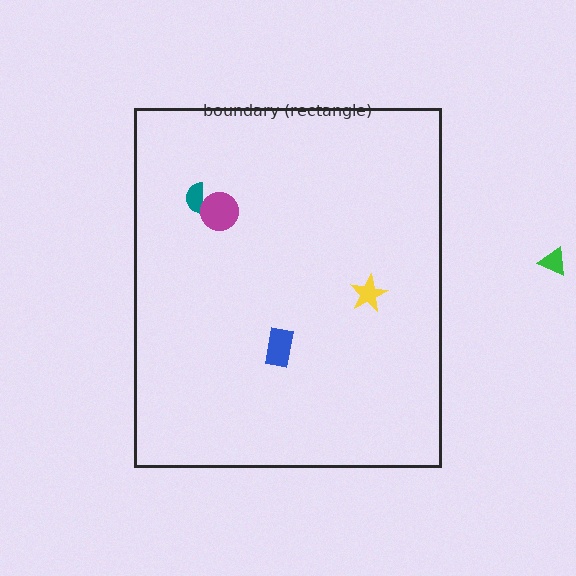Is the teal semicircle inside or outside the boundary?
Inside.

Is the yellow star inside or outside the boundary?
Inside.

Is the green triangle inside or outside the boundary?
Outside.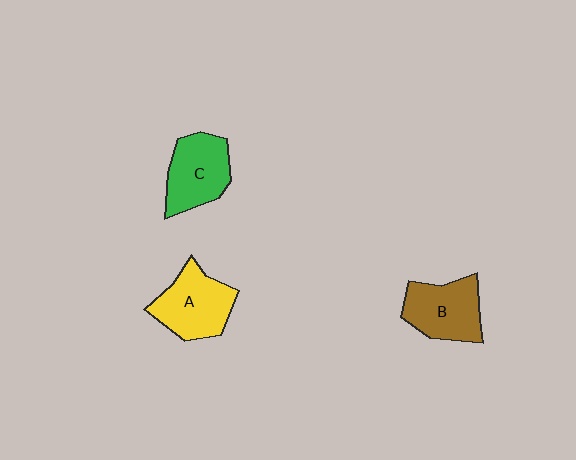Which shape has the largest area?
Shape A (yellow).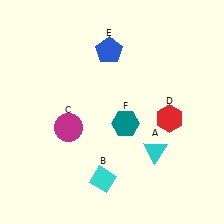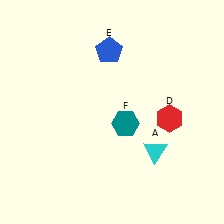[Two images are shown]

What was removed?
The cyan diamond (B), the magenta circle (C) were removed in Image 2.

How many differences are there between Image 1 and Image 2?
There are 2 differences between the two images.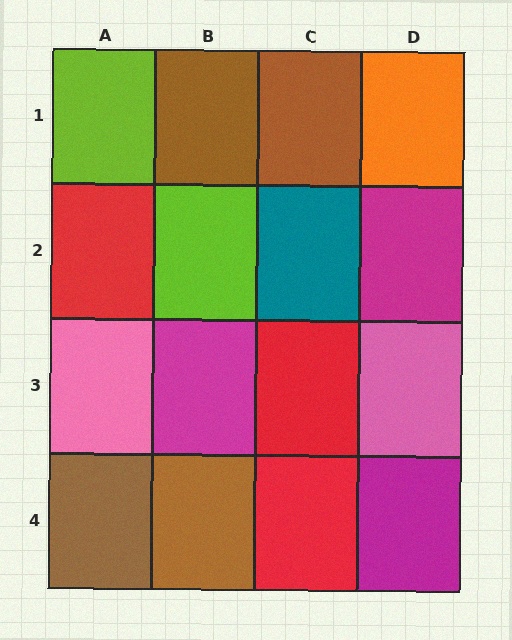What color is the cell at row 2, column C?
Teal.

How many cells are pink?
2 cells are pink.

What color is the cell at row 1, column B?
Brown.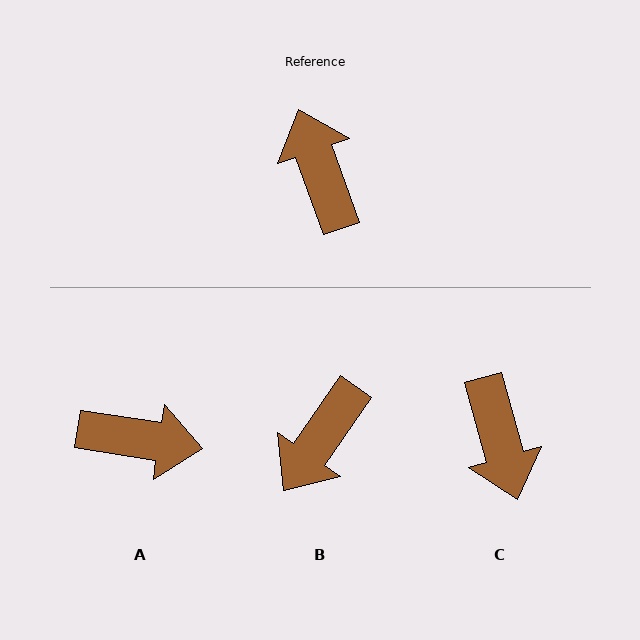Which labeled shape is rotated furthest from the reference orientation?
C, about 176 degrees away.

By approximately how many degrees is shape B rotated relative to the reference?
Approximately 125 degrees counter-clockwise.